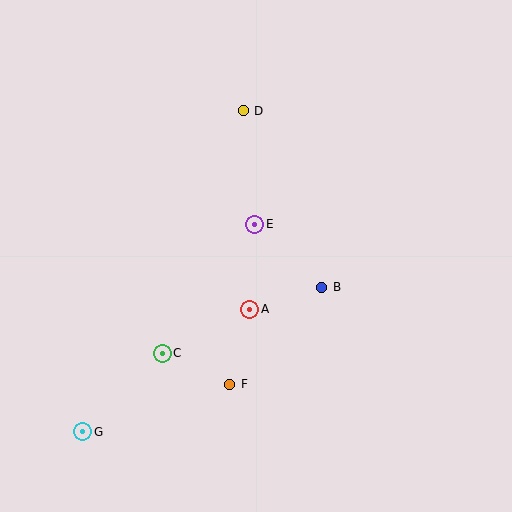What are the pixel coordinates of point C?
Point C is at (162, 353).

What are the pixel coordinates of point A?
Point A is at (250, 309).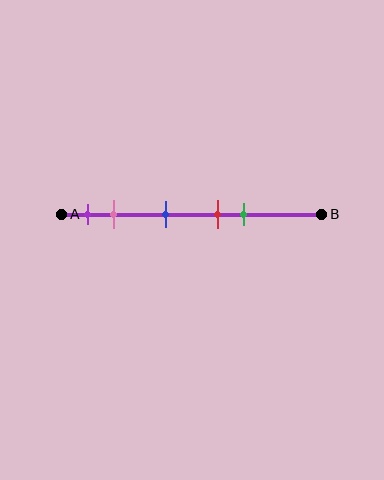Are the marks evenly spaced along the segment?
No, the marks are not evenly spaced.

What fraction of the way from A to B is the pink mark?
The pink mark is approximately 20% (0.2) of the way from A to B.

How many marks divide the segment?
There are 5 marks dividing the segment.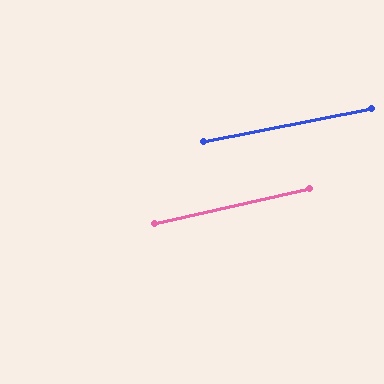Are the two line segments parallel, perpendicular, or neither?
Parallel — their directions differ by only 1.4°.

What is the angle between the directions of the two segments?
Approximately 1 degree.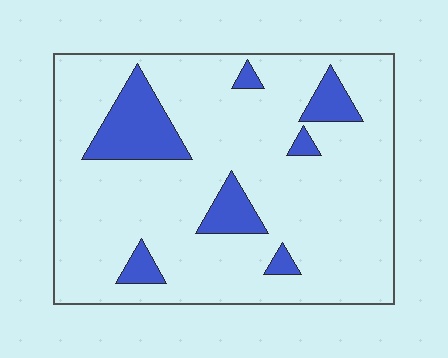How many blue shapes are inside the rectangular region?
7.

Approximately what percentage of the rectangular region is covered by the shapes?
Approximately 15%.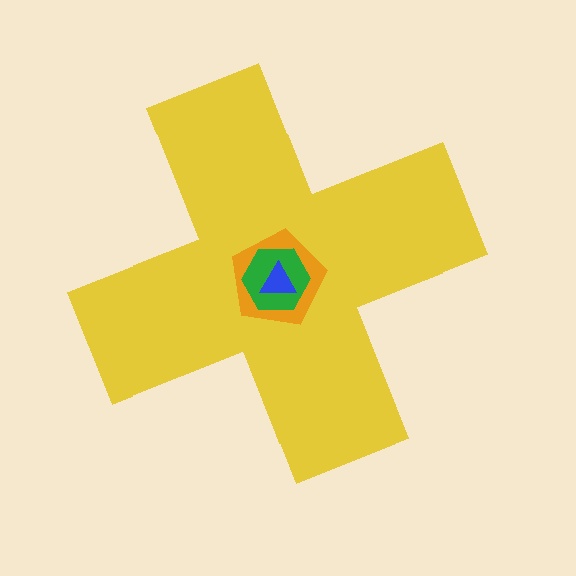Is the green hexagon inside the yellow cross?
Yes.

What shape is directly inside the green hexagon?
The blue triangle.